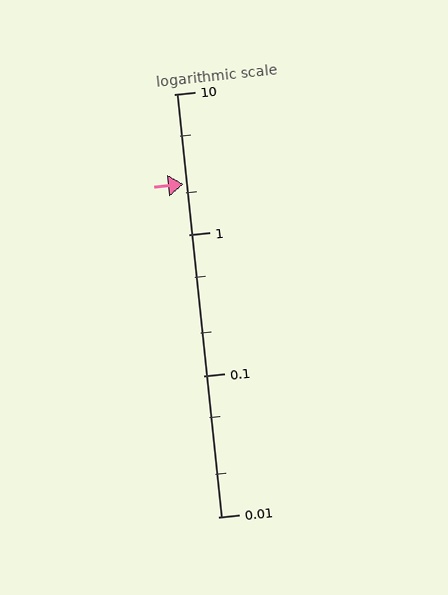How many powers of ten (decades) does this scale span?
The scale spans 3 decades, from 0.01 to 10.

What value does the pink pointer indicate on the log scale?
The pointer indicates approximately 2.3.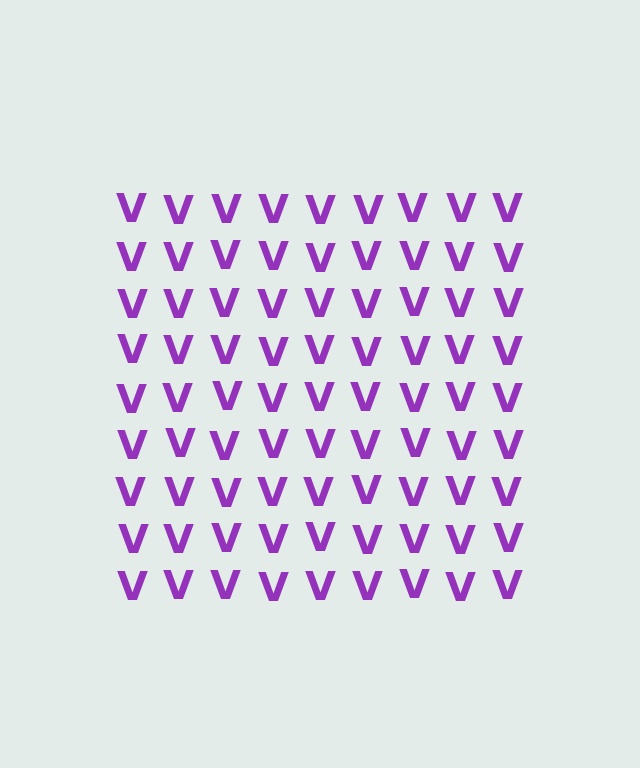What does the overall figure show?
The overall figure shows a square.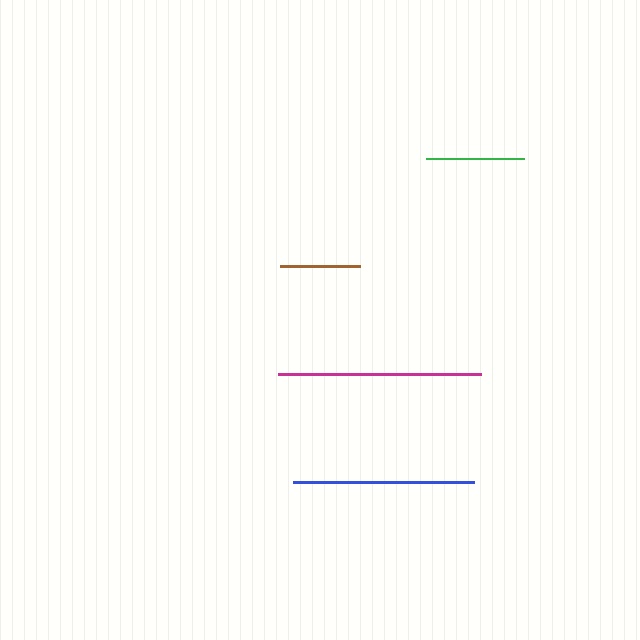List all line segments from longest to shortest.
From longest to shortest: magenta, blue, green, brown.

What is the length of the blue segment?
The blue segment is approximately 181 pixels long.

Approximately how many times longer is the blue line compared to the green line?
The blue line is approximately 1.9 times the length of the green line.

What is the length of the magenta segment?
The magenta segment is approximately 203 pixels long.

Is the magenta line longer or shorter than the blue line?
The magenta line is longer than the blue line.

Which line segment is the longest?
The magenta line is the longest at approximately 203 pixels.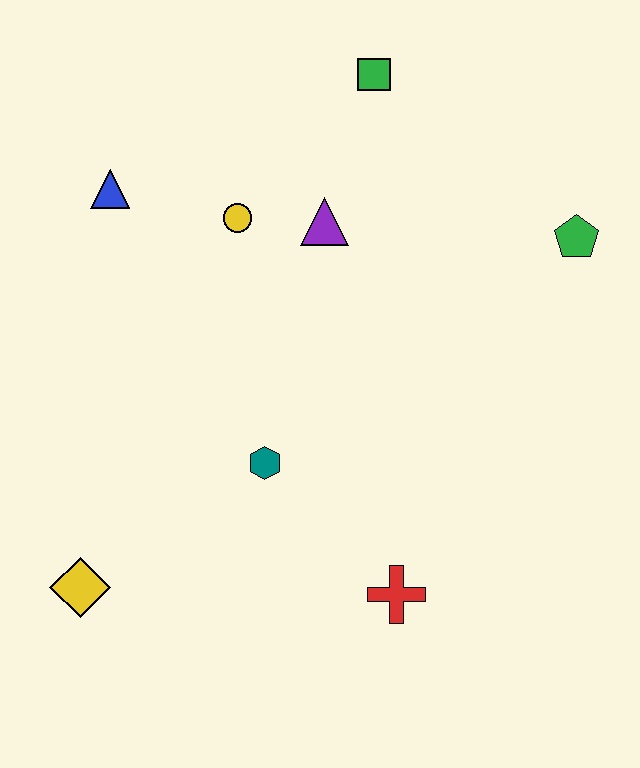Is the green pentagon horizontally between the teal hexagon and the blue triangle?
No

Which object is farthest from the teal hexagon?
The green square is farthest from the teal hexagon.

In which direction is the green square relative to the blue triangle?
The green square is to the right of the blue triangle.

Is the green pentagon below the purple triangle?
Yes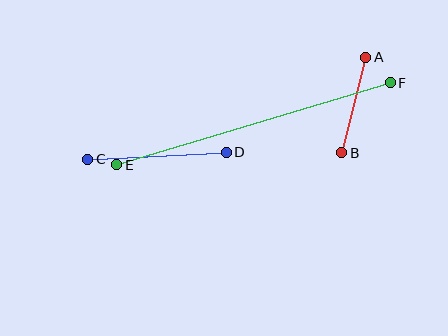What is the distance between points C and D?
The distance is approximately 139 pixels.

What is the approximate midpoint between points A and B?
The midpoint is at approximately (354, 105) pixels.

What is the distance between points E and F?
The distance is approximately 286 pixels.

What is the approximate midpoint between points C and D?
The midpoint is at approximately (157, 156) pixels.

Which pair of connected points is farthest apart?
Points E and F are farthest apart.